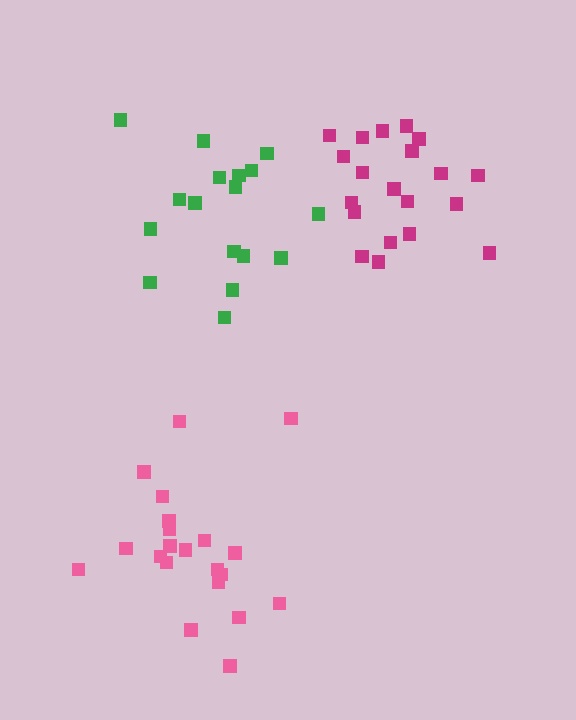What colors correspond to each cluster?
The clusters are colored: green, pink, magenta.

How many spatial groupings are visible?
There are 3 spatial groupings.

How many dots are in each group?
Group 1: 17 dots, Group 2: 21 dots, Group 3: 20 dots (58 total).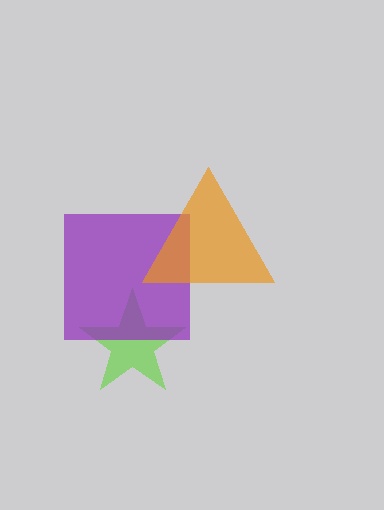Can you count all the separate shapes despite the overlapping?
Yes, there are 3 separate shapes.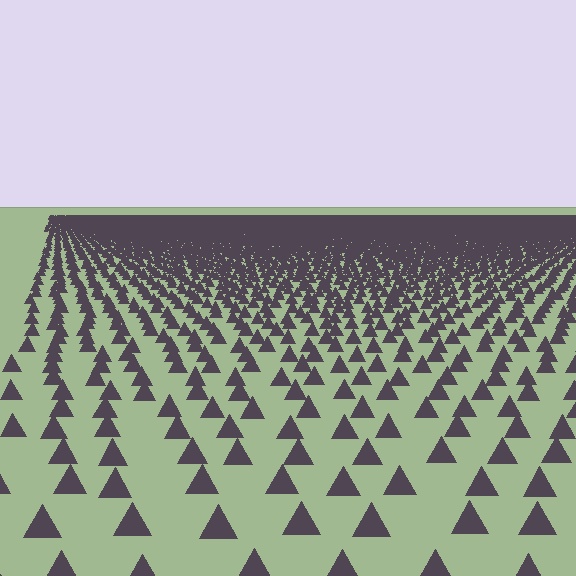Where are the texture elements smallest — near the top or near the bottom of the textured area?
Near the top.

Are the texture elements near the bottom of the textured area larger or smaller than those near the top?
Larger. Near the bottom, elements are closer to the viewer and appear at a bigger on-screen size.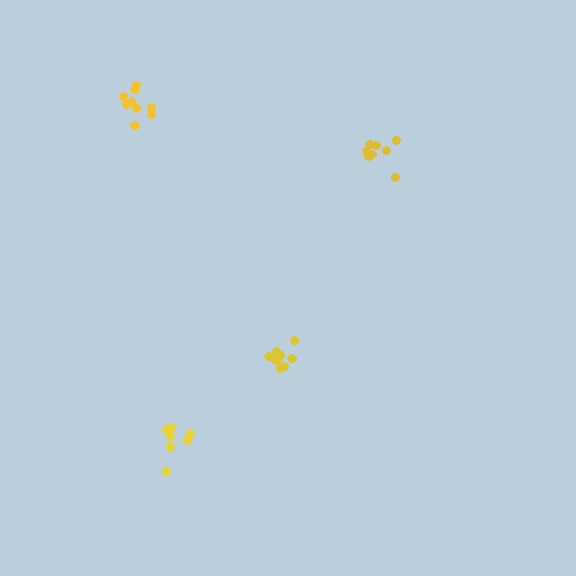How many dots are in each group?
Group 1: 7 dots, Group 2: 8 dots, Group 3: 9 dots, Group 4: 11 dots (35 total).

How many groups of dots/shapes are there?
There are 4 groups.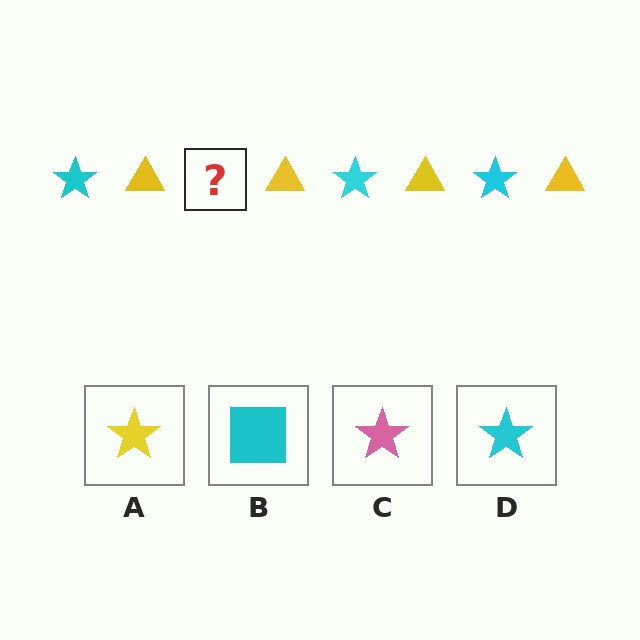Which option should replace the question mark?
Option D.